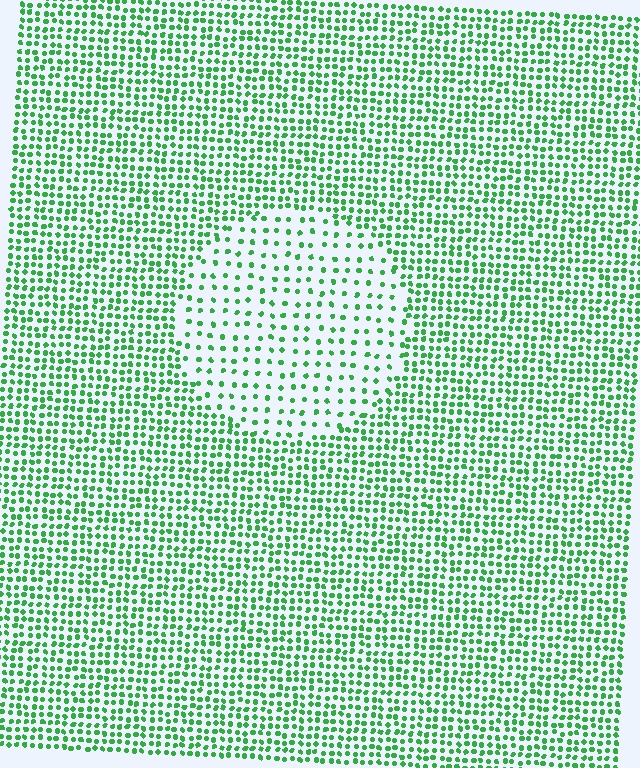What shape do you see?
I see a circle.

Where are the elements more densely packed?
The elements are more densely packed outside the circle boundary.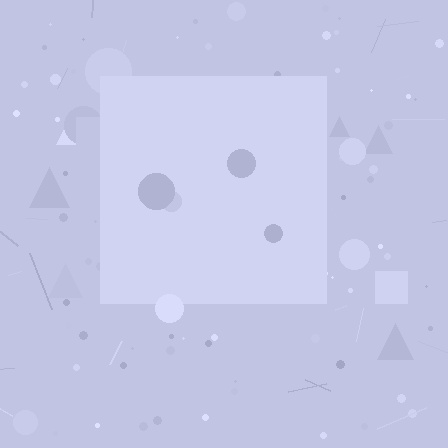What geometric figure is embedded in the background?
A square is embedded in the background.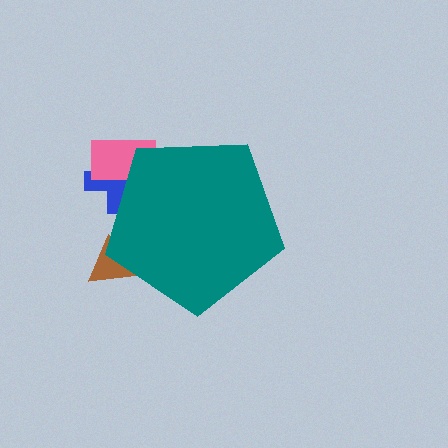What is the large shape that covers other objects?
A teal pentagon.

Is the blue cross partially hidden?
Yes, the blue cross is partially hidden behind the teal pentagon.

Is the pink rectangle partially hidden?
Yes, the pink rectangle is partially hidden behind the teal pentagon.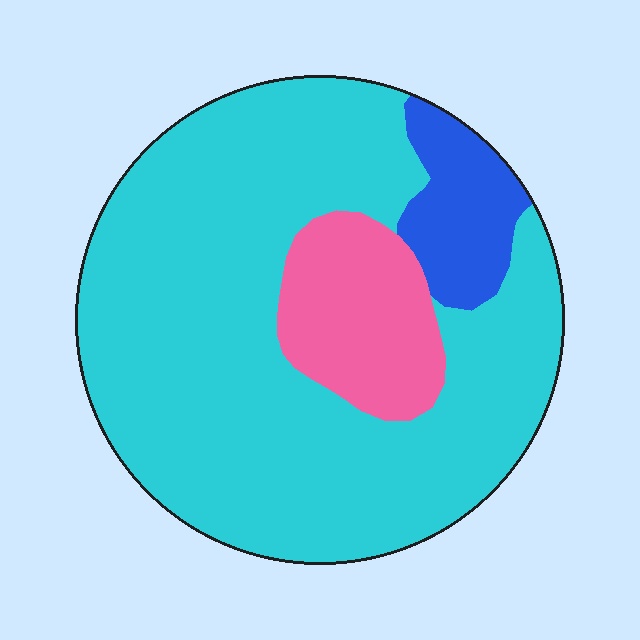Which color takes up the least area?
Blue, at roughly 10%.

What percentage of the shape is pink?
Pink covers roughly 15% of the shape.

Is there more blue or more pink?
Pink.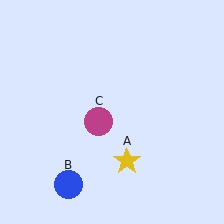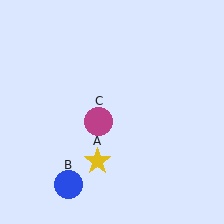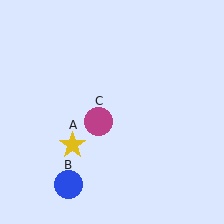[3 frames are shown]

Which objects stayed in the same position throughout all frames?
Blue circle (object B) and magenta circle (object C) remained stationary.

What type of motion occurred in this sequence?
The yellow star (object A) rotated clockwise around the center of the scene.